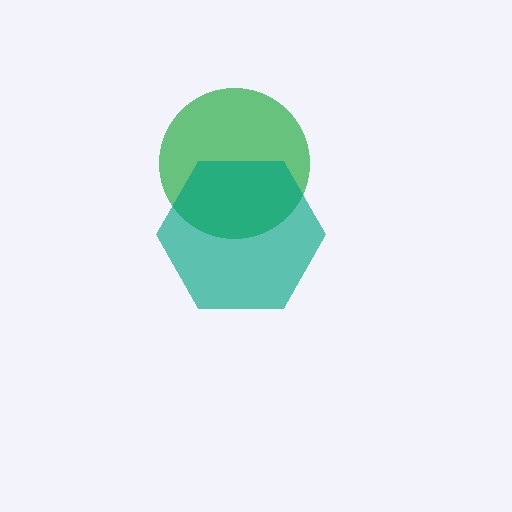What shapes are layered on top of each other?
The layered shapes are: a green circle, a teal hexagon.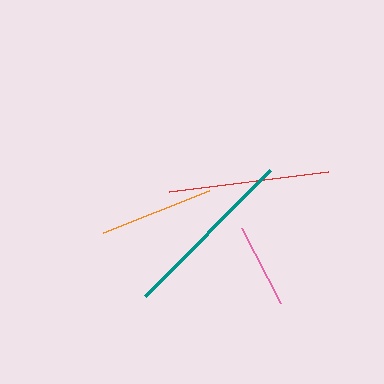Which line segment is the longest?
The teal line is the longest at approximately 178 pixels.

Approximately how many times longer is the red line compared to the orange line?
The red line is approximately 1.4 times the length of the orange line.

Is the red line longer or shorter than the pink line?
The red line is longer than the pink line.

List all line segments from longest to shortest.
From longest to shortest: teal, red, orange, pink.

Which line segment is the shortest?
The pink line is the shortest at approximately 84 pixels.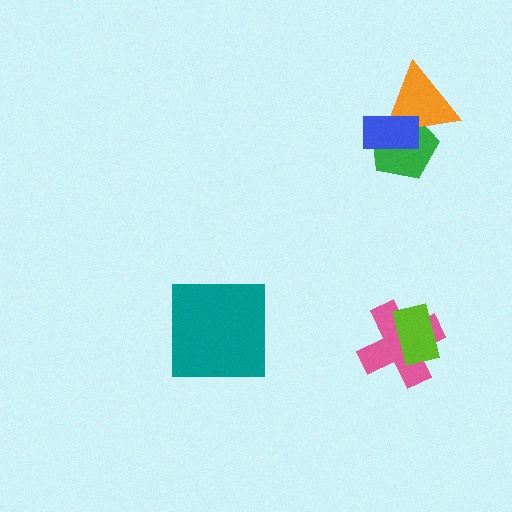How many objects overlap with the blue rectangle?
2 objects overlap with the blue rectangle.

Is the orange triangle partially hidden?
Yes, it is partially covered by another shape.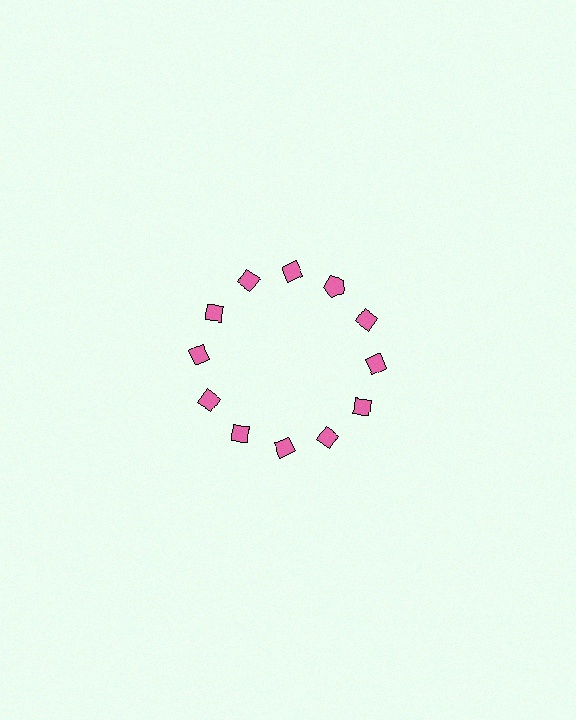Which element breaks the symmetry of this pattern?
The pink pentagon at roughly the 1 o'clock position breaks the symmetry. All other shapes are pink diamonds.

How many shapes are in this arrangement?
There are 12 shapes arranged in a ring pattern.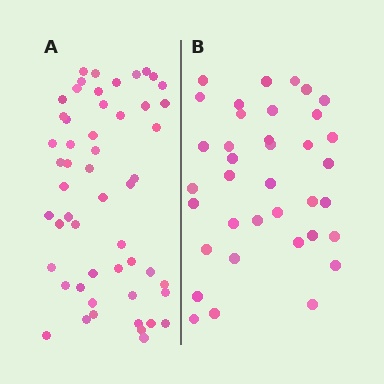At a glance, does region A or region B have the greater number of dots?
Region A (the left region) has more dots.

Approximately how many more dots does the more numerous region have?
Region A has approximately 15 more dots than region B.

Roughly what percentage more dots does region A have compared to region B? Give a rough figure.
About 45% more.